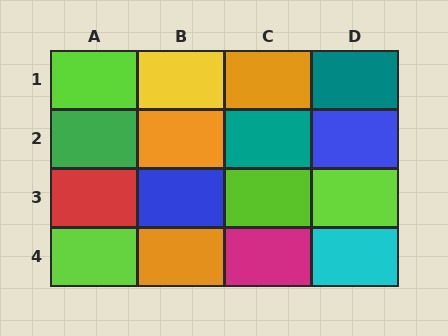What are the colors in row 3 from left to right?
Red, blue, lime, lime.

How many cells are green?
1 cell is green.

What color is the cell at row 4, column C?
Magenta.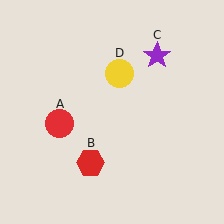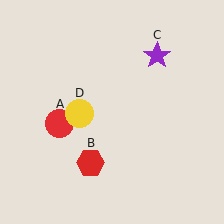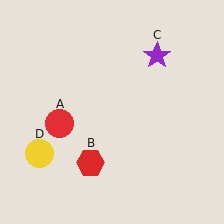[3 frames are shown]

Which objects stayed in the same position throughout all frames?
Red circle (object A) and red hexagon (object B) and purple star (object C) remained stationary.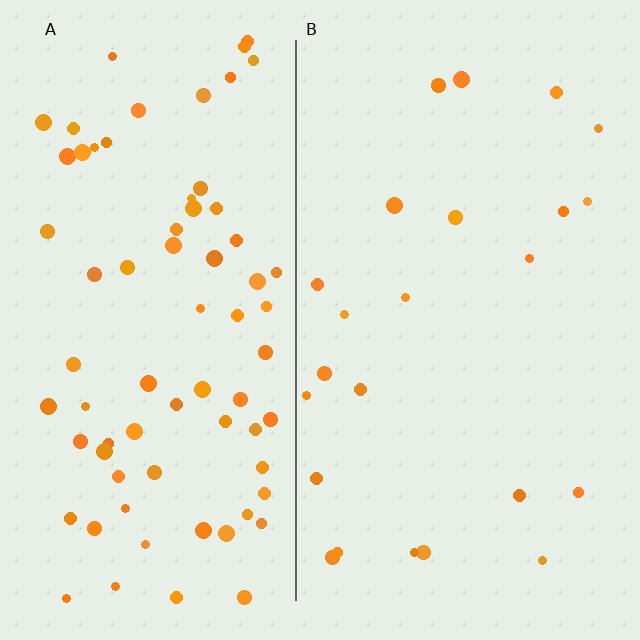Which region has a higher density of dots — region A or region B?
A (the left).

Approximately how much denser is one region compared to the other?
Approximately 3.1× — region A over region B.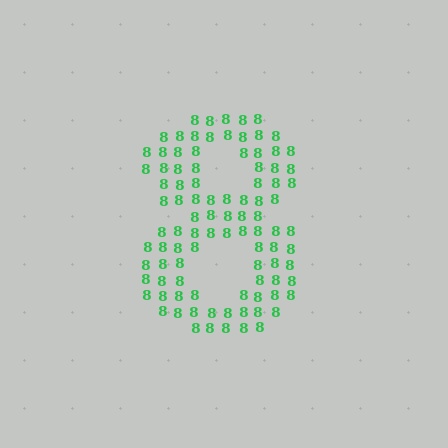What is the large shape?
The large shape is the digit 8.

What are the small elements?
The small elements are digit 8's.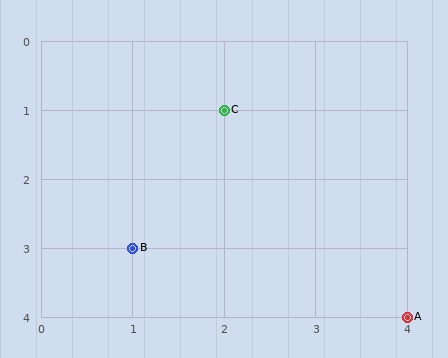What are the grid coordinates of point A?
Point A is at grid coordinates (4, 4).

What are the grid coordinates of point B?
Point B is at grid coordinates (1, 3).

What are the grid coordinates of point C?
Point C is at grid coordinates (2, 1).